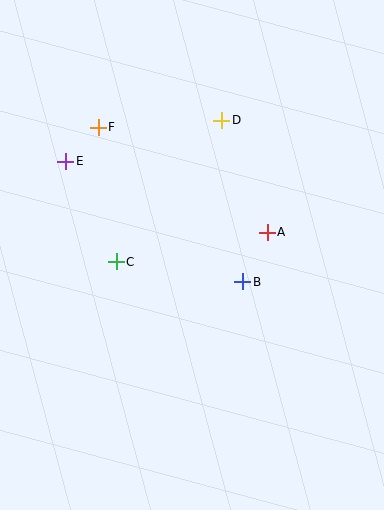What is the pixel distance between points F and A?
The distance between F and A is 199 pixels.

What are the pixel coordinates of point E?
Point E is at (66, 161).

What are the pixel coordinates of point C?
Point C is at (116, 262).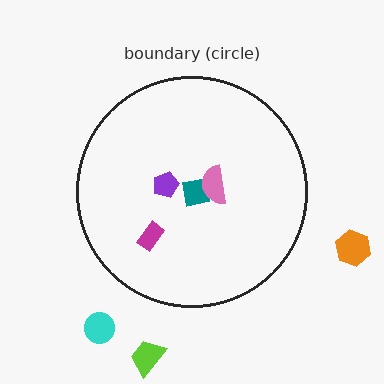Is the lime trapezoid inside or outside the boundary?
Outside.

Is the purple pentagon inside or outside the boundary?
Inside.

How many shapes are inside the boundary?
4 inside, 3 outside.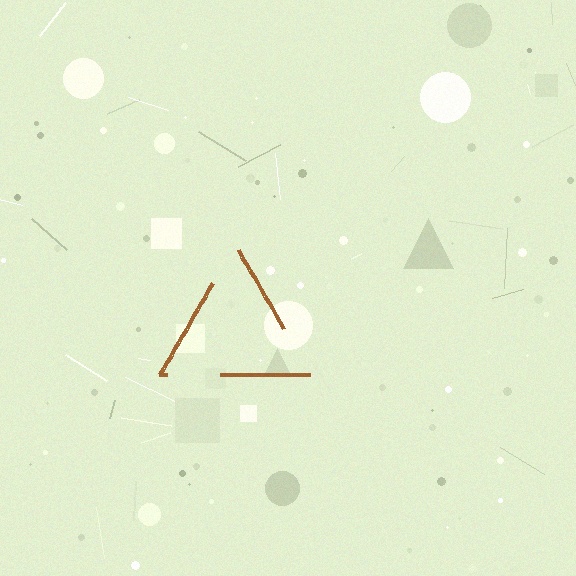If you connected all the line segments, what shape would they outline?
They would outline a triangle.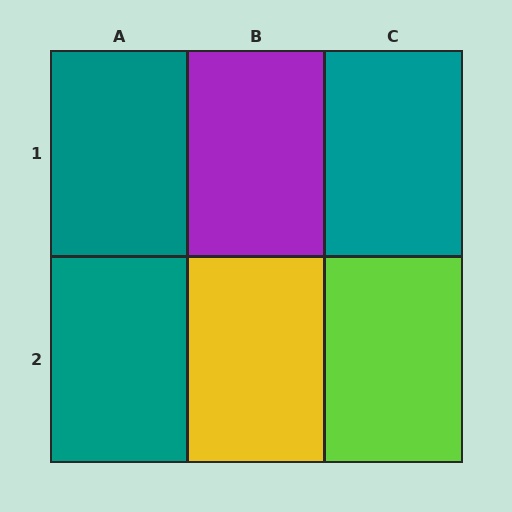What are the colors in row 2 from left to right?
Teal, yellow, lime.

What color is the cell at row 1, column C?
Teal.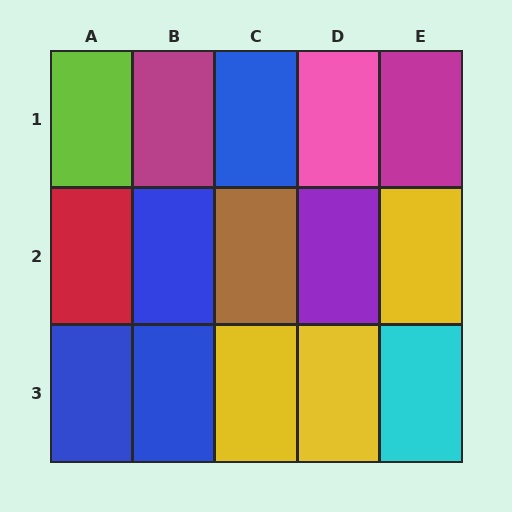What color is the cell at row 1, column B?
Magenta.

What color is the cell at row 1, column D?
Pink.